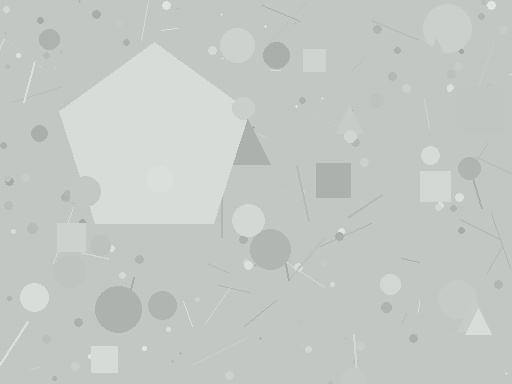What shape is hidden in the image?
A pentagon is hidden in the image.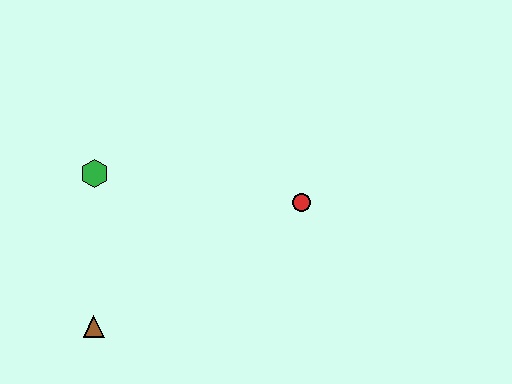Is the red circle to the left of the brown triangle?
No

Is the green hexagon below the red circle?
No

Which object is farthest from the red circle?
The brown triangle is farthest from the red circle.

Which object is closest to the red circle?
The green hexagon is closest to the red circle.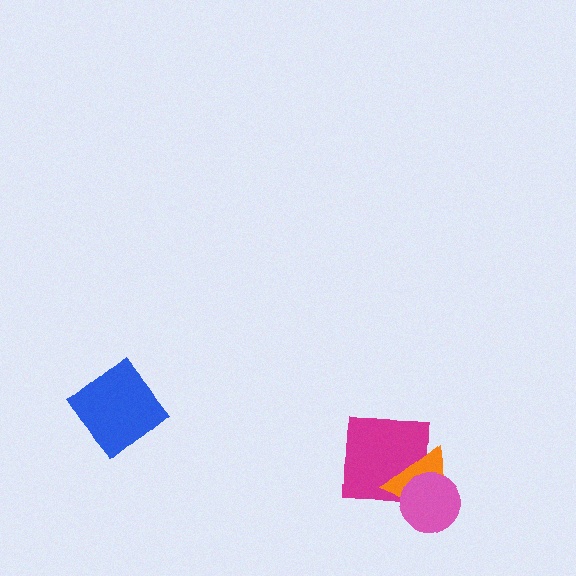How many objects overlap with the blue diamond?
0 objects overlap with the blue diamond.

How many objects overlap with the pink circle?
2 objects overlap with the pink circle.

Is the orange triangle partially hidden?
Yes, it is partially covered by another shape.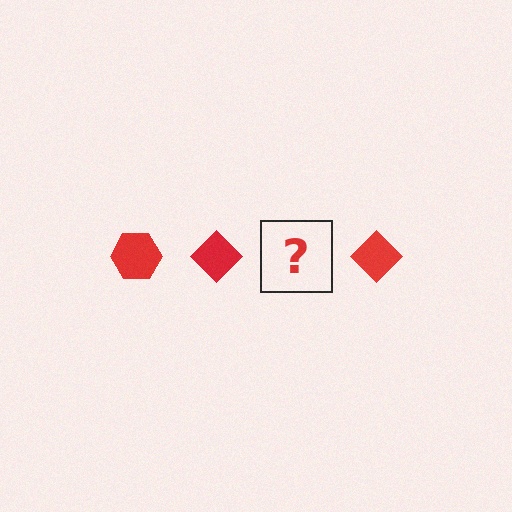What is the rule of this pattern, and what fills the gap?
The rule is that the pattern cycles through hexagon, diamond shapes in red. The gap should be filled with a red hexagon.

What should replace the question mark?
The question mark should be replaced with a red hexagon.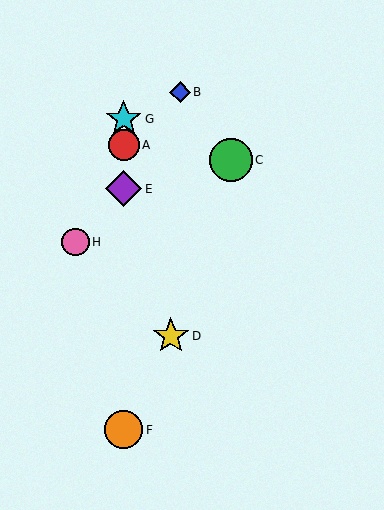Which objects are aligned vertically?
Objects A, E, F, G are aligned vertically.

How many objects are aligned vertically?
4 objects (A, E, F, G) are aligned vertically.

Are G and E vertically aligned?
Yes, both are at x≈124.